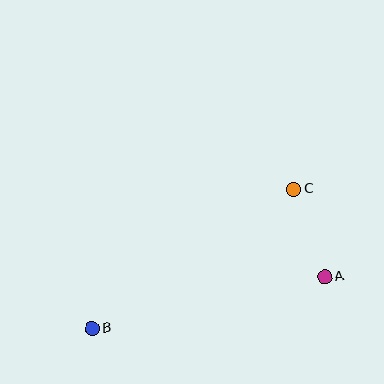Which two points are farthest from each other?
Points B and C are farthest from each other.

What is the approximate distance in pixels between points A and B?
The distance between A and B is approximately 239 pixels.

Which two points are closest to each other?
Points A and C are closest to each other.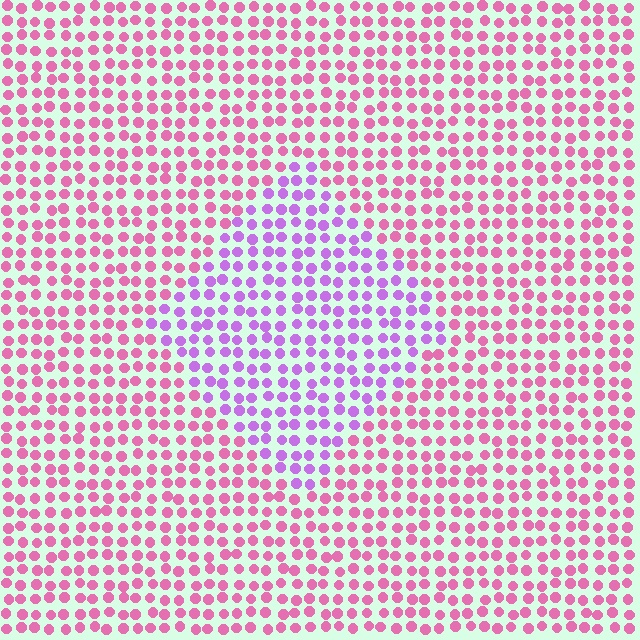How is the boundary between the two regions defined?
The boundary is defined purely by a slight shift in hue (about 42 degrees). Spacing, size, and orientation are identical on both sides.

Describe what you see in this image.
The image is filled with small pink elements in a uniform arrangement. A diamond-shaped region is visible where the elements are tinted to a slightly different hue, forming a subtle color boundary.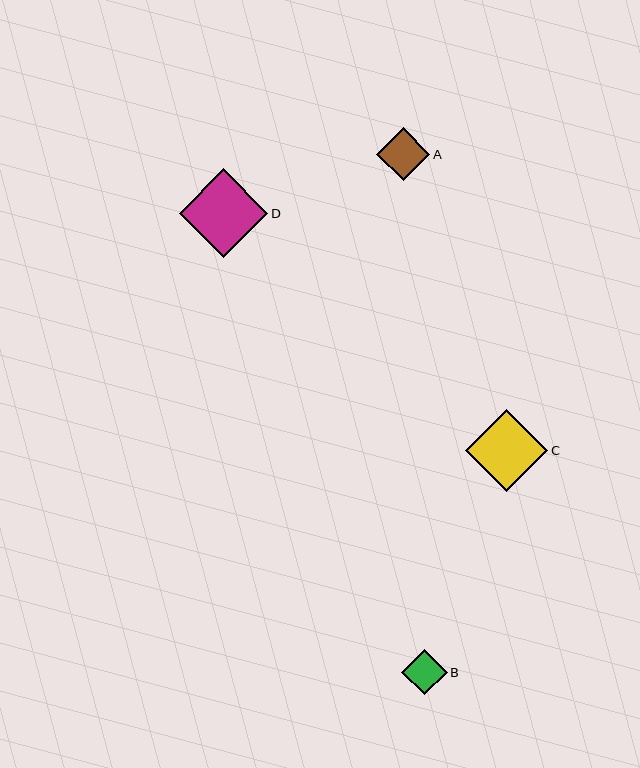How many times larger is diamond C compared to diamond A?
Diamond C is approximately 1.5 times the size of diamond A.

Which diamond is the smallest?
Diamond B is the smallest with a size of approximately 46 pixels.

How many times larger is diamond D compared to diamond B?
Diamond D is approximately 1.9 times the size of diamond B.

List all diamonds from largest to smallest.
From largest to smallest: D, C, A, B.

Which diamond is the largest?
Diamond D is the largest with a size of approximately 89 pixels.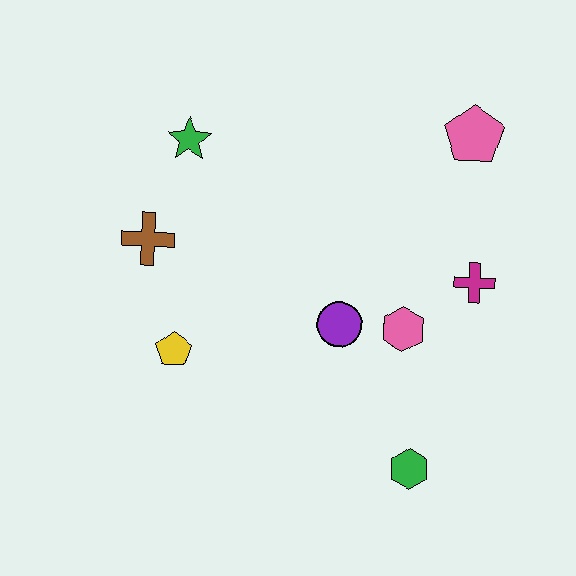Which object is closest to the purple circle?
The pink hexagon is closest to the purple circle.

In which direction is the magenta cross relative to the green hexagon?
The magenta cross is above the green hexagon.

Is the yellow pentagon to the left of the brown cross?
No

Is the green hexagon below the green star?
Yes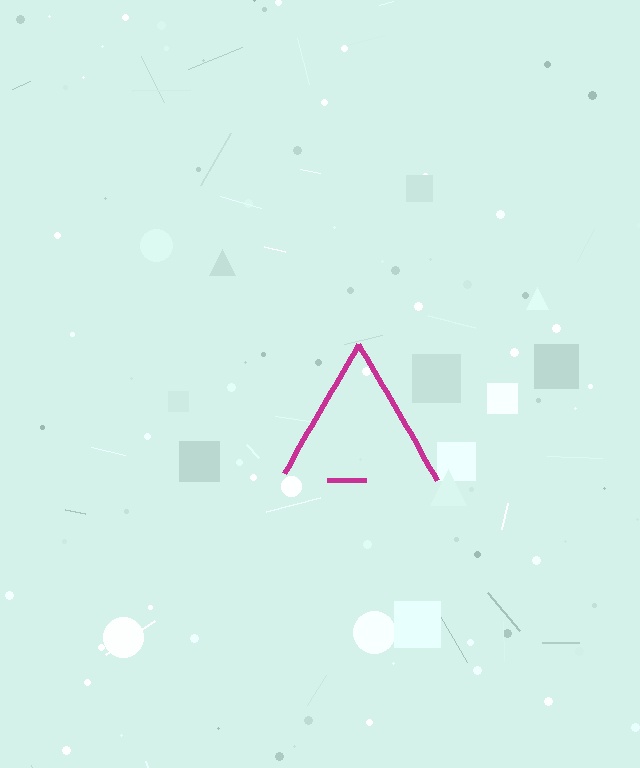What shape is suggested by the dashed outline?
The dashed outline suggests a triangle.